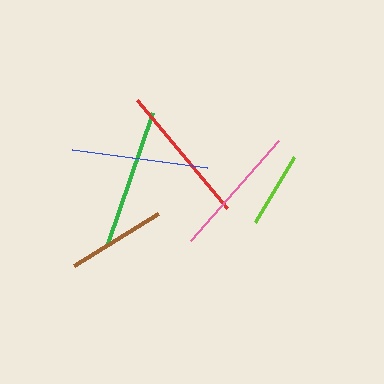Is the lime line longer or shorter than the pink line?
The pink line is longer than the lime line.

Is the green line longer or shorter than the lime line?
The green line is longer than the lime line.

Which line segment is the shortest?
The lime line is the shortest at approximately 76 pixels.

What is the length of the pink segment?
The pink segment is approximately 133 pixels long.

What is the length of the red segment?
The red segment is approximately 140 pixels long.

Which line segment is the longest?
The red line is the longest at approximately 140 pixels.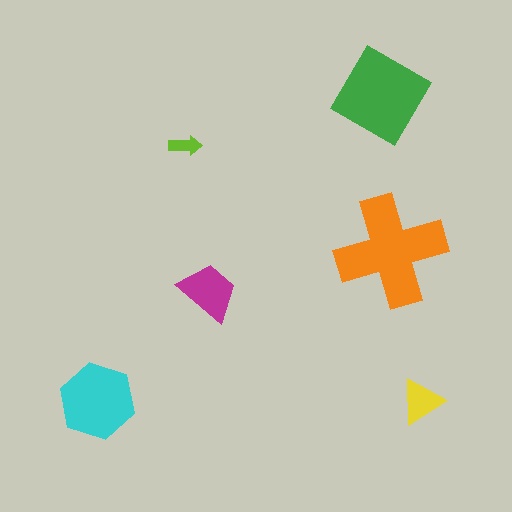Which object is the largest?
The orange cross.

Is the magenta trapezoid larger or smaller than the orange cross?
Smaller.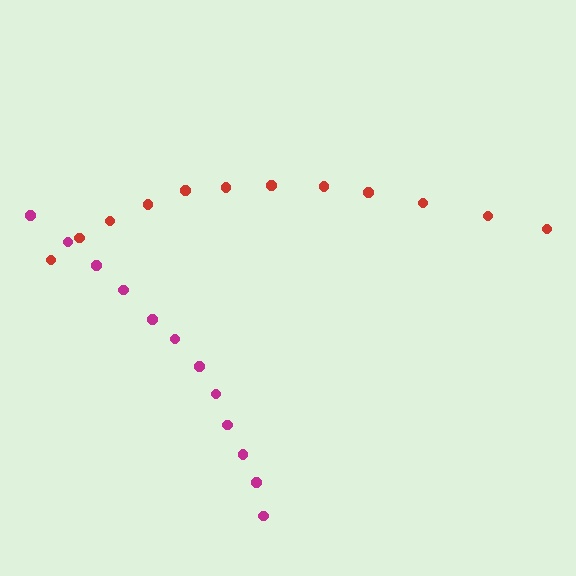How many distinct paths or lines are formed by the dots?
There are 2 distinct paths.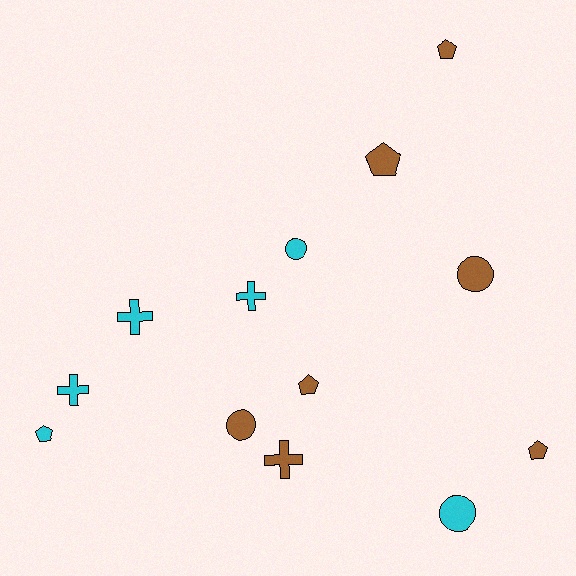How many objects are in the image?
There are 13 objects.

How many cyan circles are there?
There are 2 cyan circles.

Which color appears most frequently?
Brown, with 7 objects.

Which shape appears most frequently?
Pentagon, with 5 objects.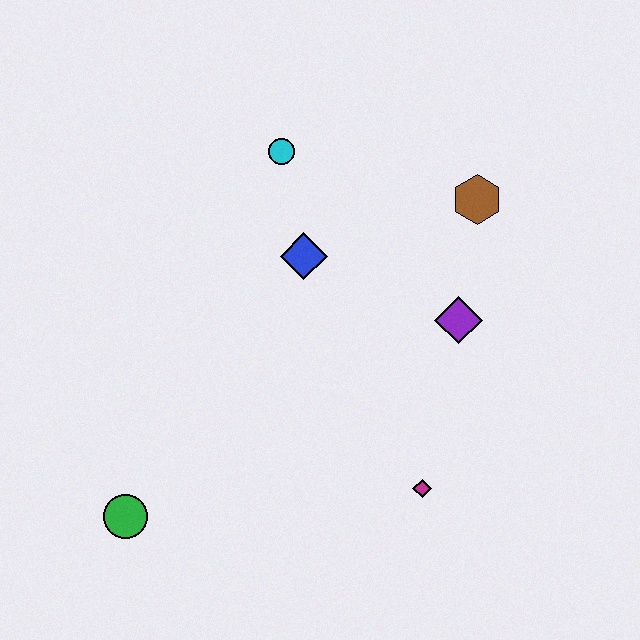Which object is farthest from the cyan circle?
The green circle is farthest from the cyan circle.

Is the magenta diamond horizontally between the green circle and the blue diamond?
No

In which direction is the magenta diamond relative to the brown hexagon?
The magenta diamond is below the brown hexagon.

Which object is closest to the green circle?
The magenta diamond is closest to the green circle.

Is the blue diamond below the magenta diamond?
No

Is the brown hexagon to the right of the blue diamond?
Yes